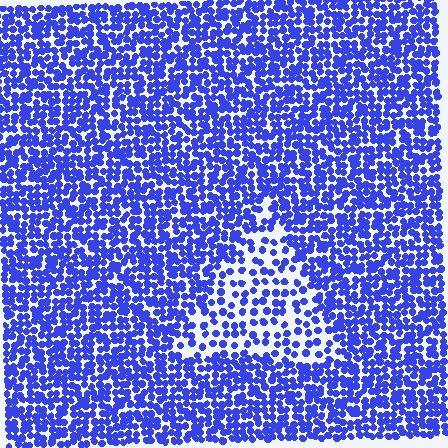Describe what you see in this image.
The image contains small blue elements arranged at two different densities. A triangle-shaped region is visible where the elements are less densely packed than the surrounding area.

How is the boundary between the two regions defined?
The boundary is defined by a change in element density (approximately 2.1x ratio). All elements are the same color, size, and shape.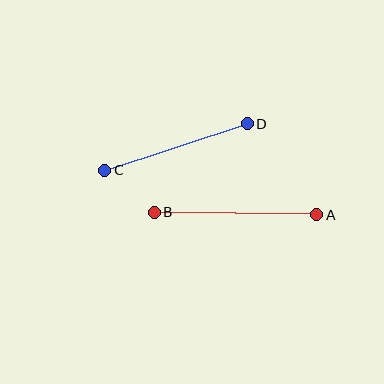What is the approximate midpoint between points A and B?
The midpoint is at approximately (235, 214) pixels.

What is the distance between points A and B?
The distance is approximately 162 pixels.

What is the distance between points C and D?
The distance is approximately 150 pixels.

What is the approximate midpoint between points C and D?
The midpoint is at approximately (176, 147) pixels.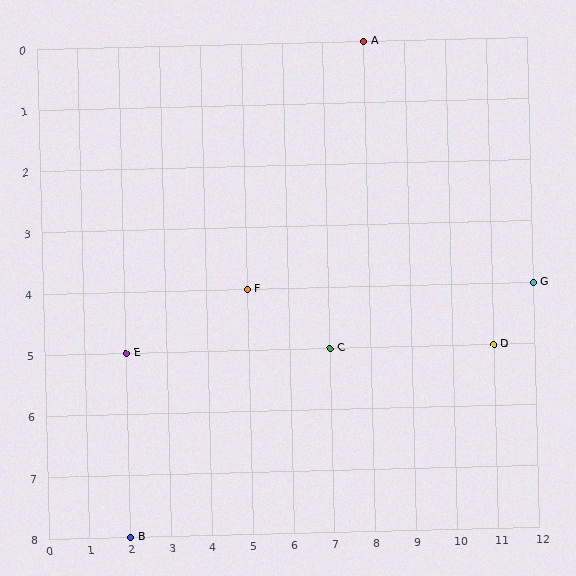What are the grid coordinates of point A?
Point A is at grid coordinates (8, 0).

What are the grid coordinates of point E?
Point E is at grid coordinates (2, 5).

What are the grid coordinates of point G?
Point G is at grid coordinates (12, 4).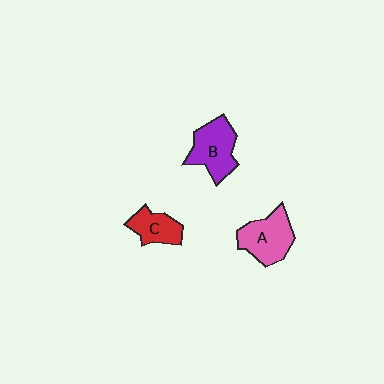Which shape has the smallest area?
Shape C (red).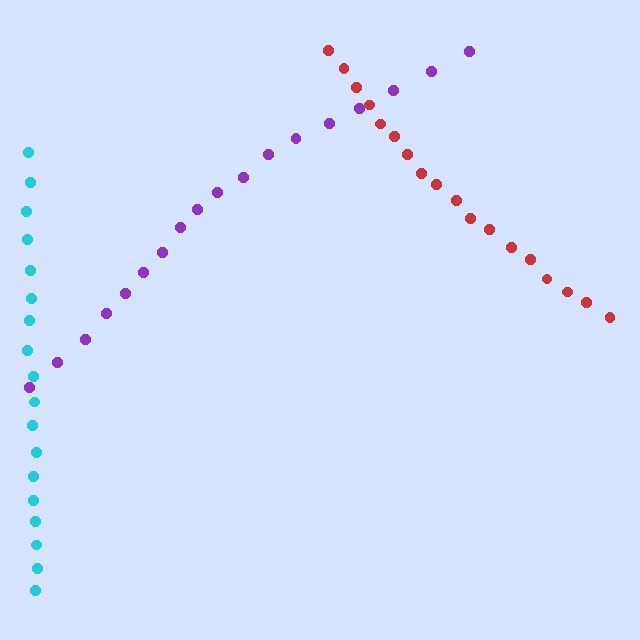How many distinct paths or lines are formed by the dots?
There are 3 distinct paths.